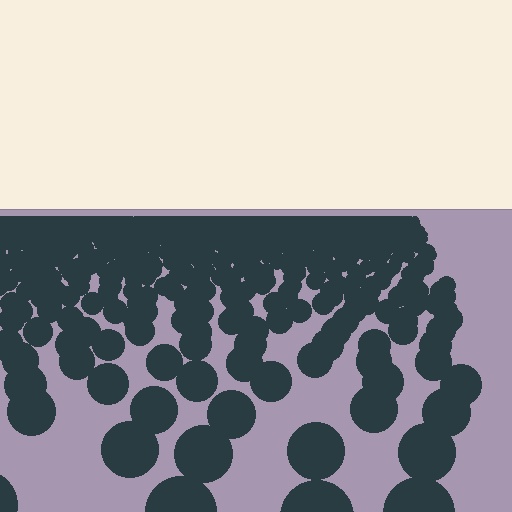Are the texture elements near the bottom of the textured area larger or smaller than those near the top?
Larger. Near the bottom, elements are closer to the viewer and appear at a bigger on-screen size.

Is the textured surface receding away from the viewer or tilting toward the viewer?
The surface is receding away from the viewer. Texture elements get smaller and denser toward the top.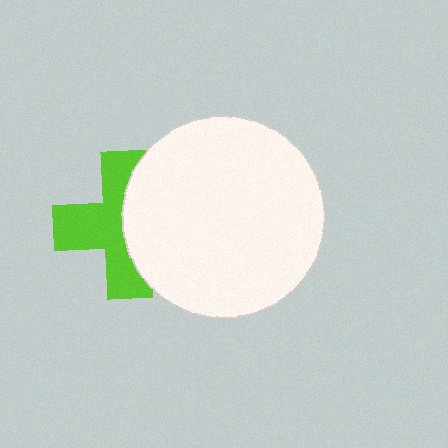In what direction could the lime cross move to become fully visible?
The lime cross could move left. That would shift it out from behind the white circle entirely.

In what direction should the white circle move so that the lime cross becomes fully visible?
The white circle should move right. That is the shortest direction to clear the overlap and leave the lime cross fully visible.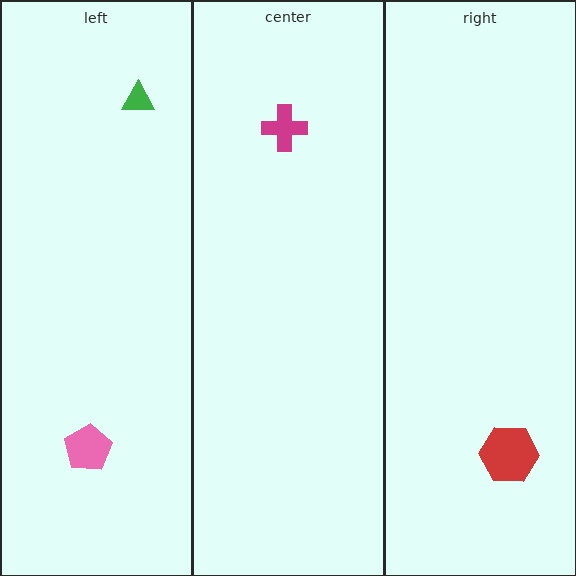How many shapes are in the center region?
1.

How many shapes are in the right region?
1.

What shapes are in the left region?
The green triangle, the pink pentagon.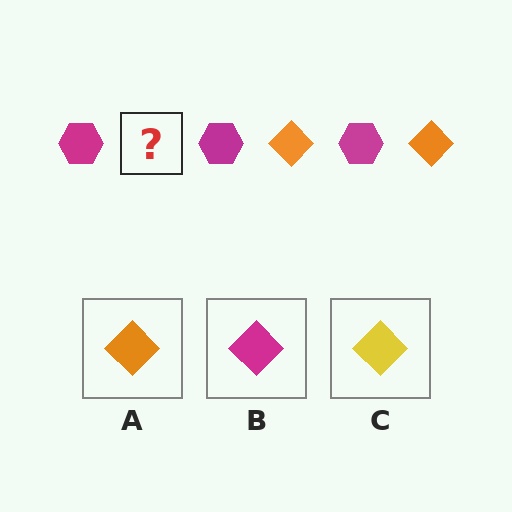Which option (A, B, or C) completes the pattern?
A.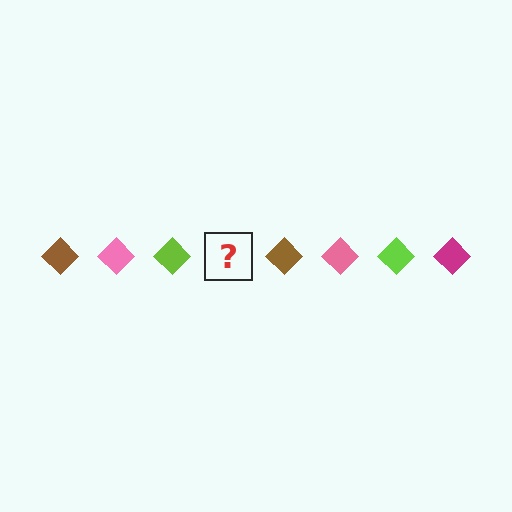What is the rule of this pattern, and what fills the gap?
The rule is that the pattern cycles through brown, pink, lime, magenta diamonds. The gap should be filled with a magenta diamond.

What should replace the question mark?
The question mark should be replaced with a magenta diamond.